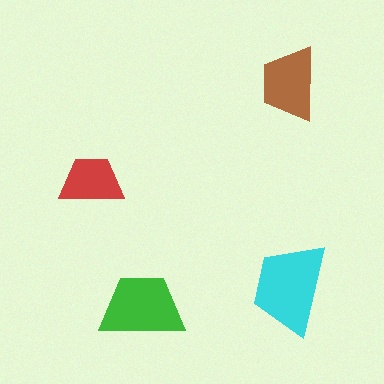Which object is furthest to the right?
The brown trapezoid is rightmost.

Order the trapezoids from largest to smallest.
the cyan one, the green one, the brown one, the red one.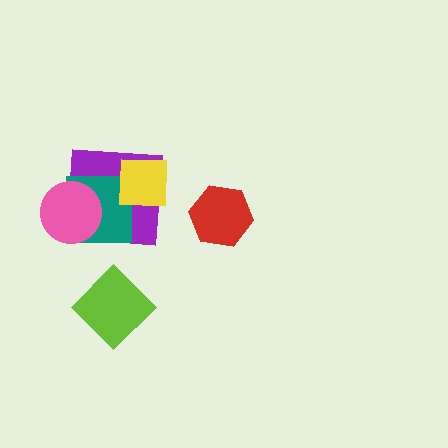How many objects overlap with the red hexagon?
0 objects overlap with the red hexagon.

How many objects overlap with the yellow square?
2 objects overlap with the yellow square.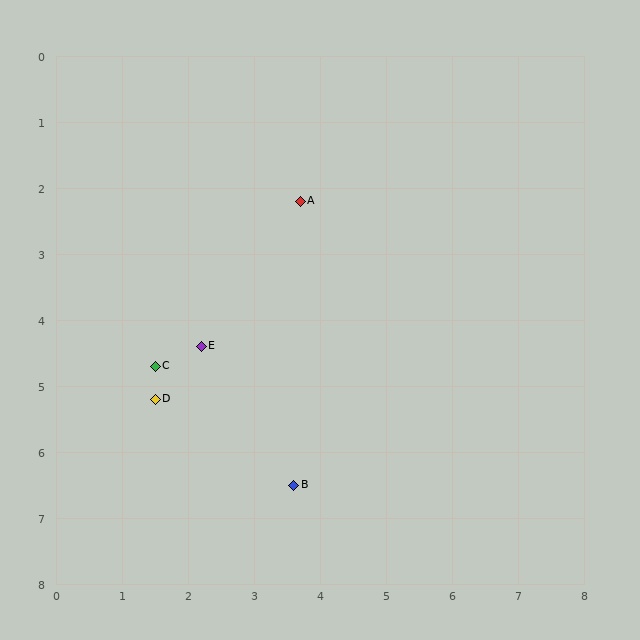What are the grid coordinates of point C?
Point C is at approximately (1.5, 4.7).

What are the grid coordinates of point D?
Point D is at approximately (1.5, 5.2).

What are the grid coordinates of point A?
Point A is at approximately (3.7, 2.2).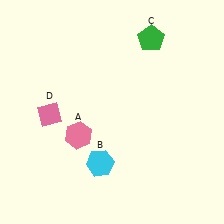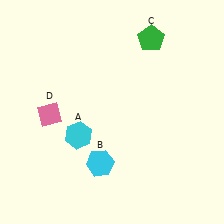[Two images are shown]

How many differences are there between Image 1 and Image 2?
There is 1 difference between the two images.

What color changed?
The hexagon (A) changed from pink in Image 1 to cyan in Image 2.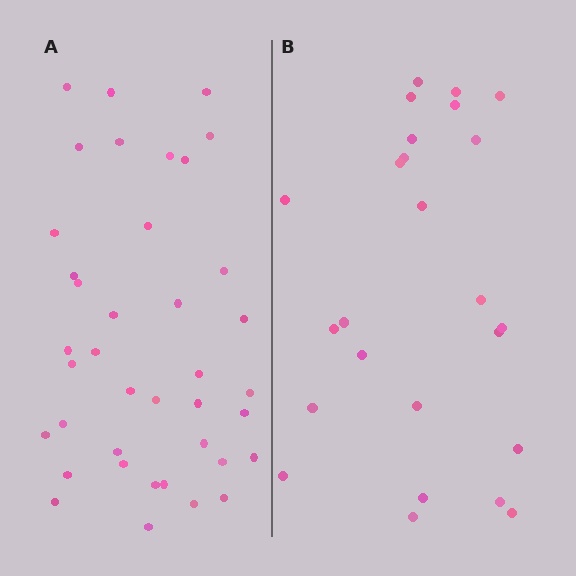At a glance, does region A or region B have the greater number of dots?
Region A (the left region) has more dots.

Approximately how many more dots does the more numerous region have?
Region A has approximately 15 more dots than region B.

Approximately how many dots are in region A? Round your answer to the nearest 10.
About 40 dots. (The exact count is 39, which rounds to 40.)